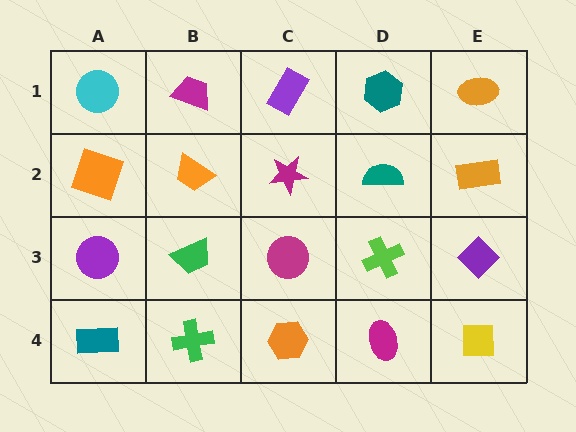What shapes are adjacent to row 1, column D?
A teal semicircle (row 2, column D), a purple rectangle (row 1, column C), an orange ellipse (row 1, column E).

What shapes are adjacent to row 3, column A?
An orange square (row 2, column A), a teal rectangle (row 4, column A), a green trapezoid (row 3, column B).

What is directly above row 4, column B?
A green trapezoid.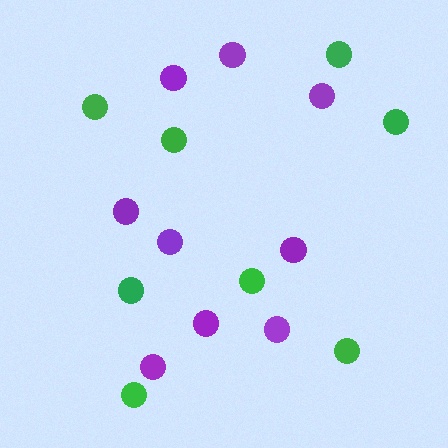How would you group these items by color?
There are 2 groups: one group of purple circles (9) and one group of green circles (8).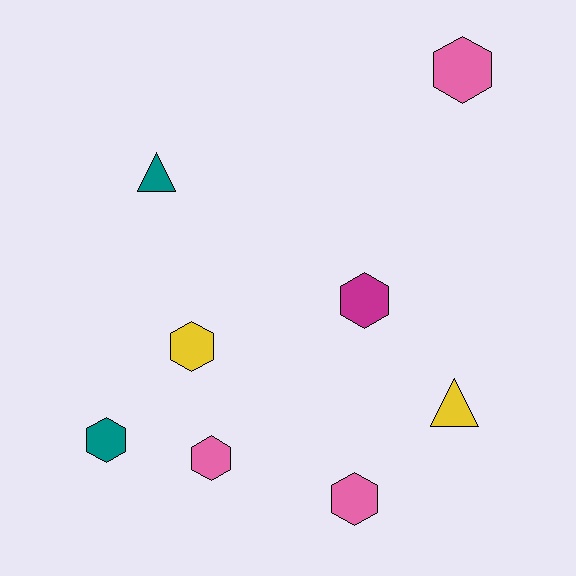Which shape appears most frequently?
Hexagon, with 6 objects.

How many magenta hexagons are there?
There is 1 magenta hexagon.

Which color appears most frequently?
Pink, with 3 objects.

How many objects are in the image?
There are 8 objects.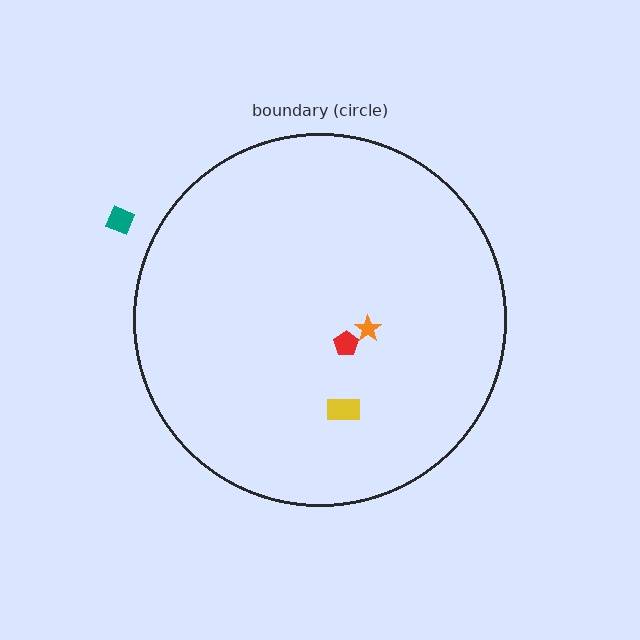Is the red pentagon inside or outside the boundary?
Inside.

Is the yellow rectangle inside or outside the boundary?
Inside.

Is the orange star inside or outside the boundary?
Inside.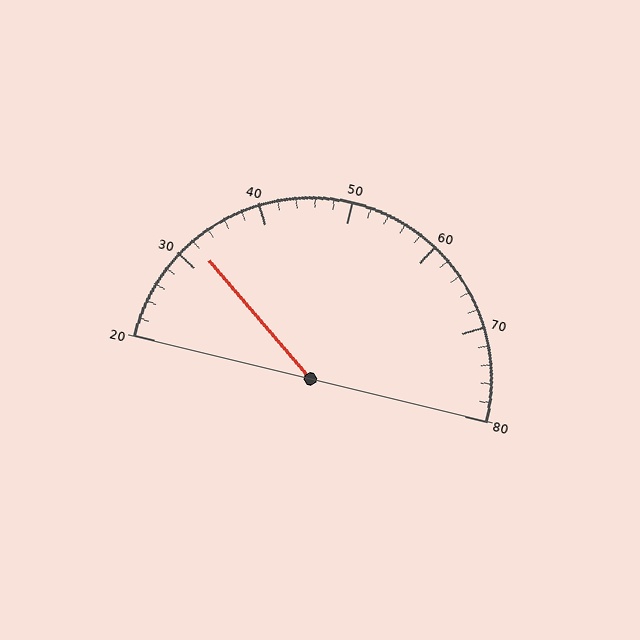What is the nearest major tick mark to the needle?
The nearest major tick mark is 30.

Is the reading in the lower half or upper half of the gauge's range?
The reading is in the lower half of the range (20 to 80).